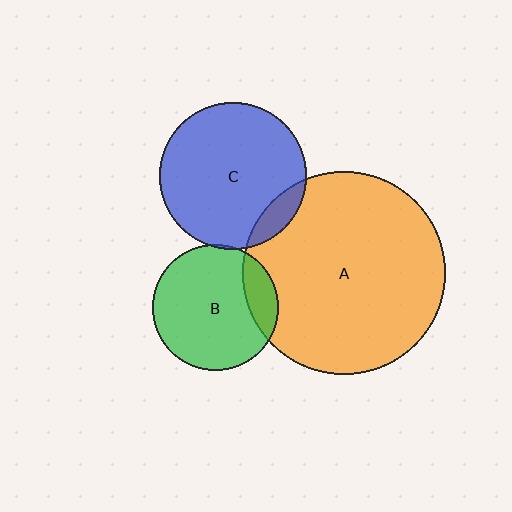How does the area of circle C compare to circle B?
Approximately 1.4 times.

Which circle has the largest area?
Circle A (orange).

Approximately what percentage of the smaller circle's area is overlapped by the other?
Approximately 5%.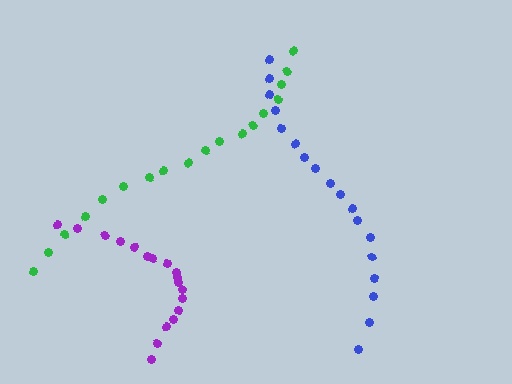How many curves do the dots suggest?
There are 3 distinct paths.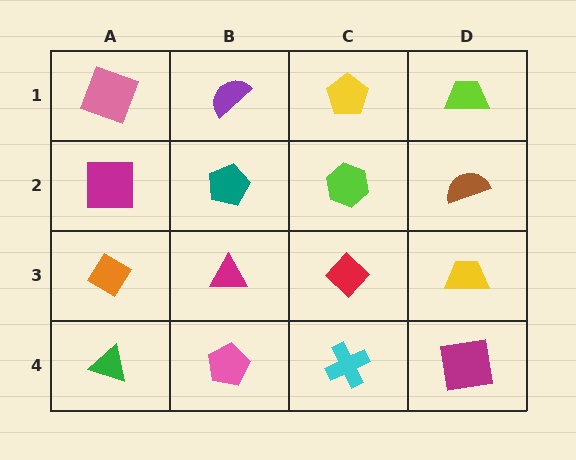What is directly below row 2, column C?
A red diamond.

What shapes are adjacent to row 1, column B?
A teal pentagon (row 2, column B), a pink square (row 1, column A), a yellow pentagon (row 1, column C).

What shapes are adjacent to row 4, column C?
A red diamond (row 3, column C), a pink pentagon (row 4, column B), a magenta square (row 4, column D).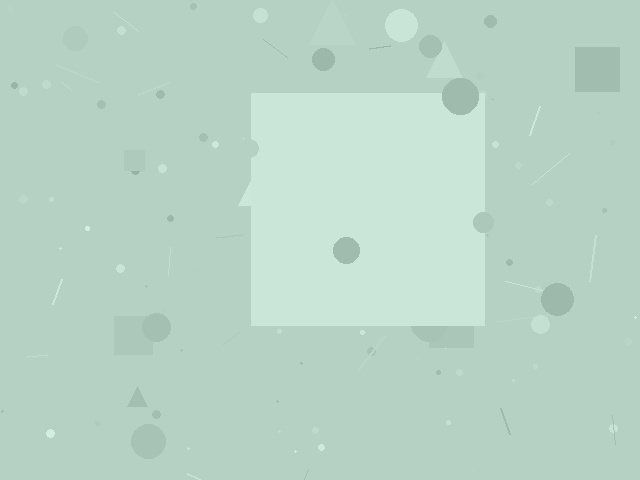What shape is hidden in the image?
A square is hidden in the image.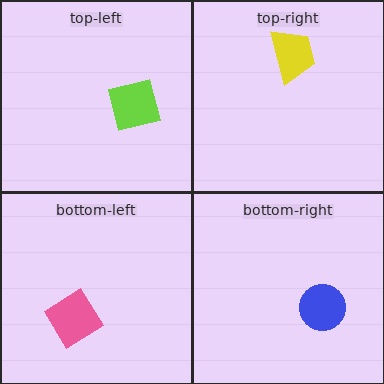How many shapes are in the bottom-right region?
1.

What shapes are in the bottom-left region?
The pink diamond.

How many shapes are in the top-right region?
1.